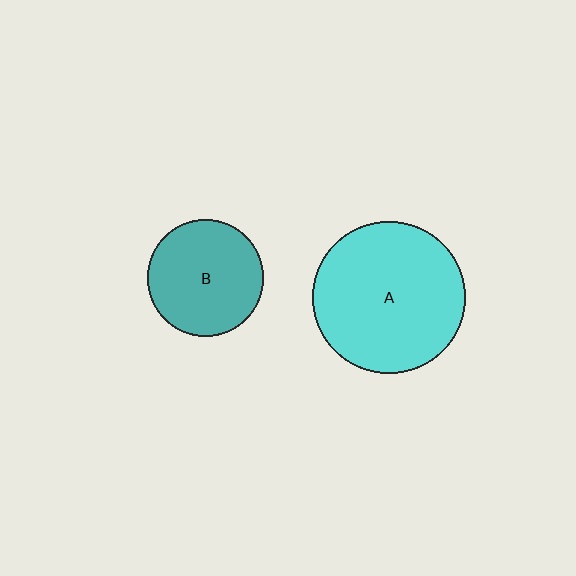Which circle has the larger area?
Circle A (cyan).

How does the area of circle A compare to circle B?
Approximately 1.7 times.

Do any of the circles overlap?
No, none of the circles overlap.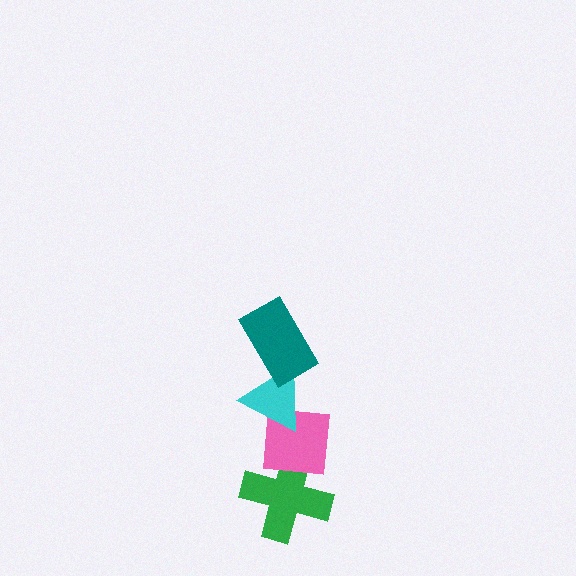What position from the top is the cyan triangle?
The cyan triangle is 2nd from the top.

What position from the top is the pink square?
The pink square is 3rd from the top.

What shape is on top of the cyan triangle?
The teal rectangle is on top of the cyan triangle.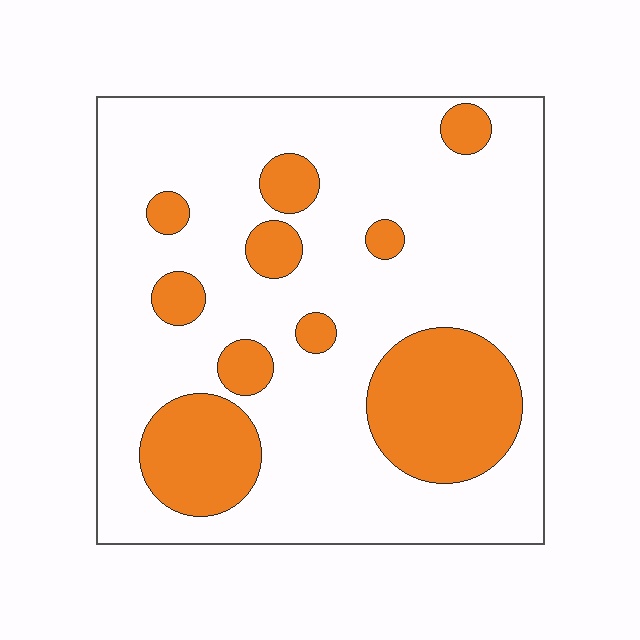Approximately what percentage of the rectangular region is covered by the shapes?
Approximately 25%.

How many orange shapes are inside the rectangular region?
10.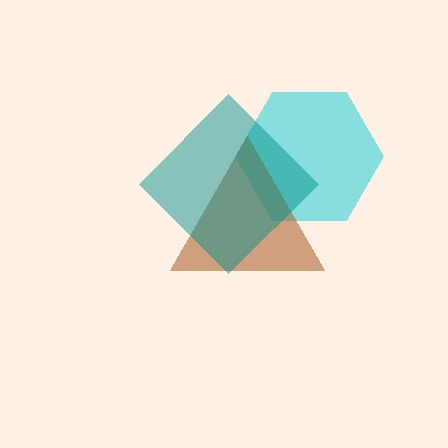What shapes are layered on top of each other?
The layered shapes are: a cyan hexagon, a brown triangle, a teal diamond.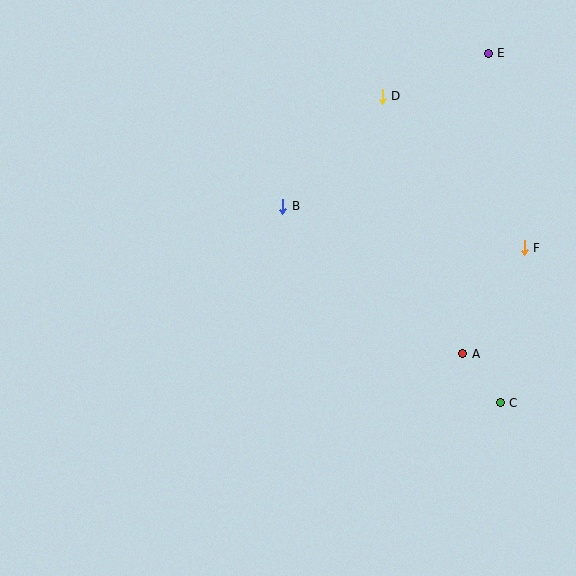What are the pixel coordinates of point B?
Point B is at (283, 207).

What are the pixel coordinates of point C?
Point C is at (500, 403).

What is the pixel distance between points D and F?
The distance between D and F is 208 pixels.